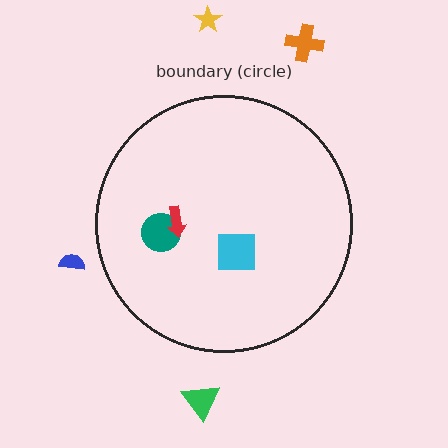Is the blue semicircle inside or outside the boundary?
Outside.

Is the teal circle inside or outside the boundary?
Inside.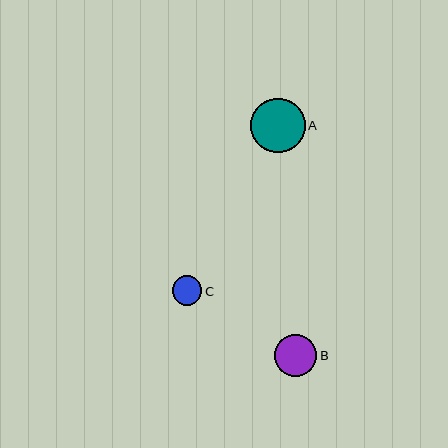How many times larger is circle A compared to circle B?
Circle A is approximately 1.3 times the size of circle B.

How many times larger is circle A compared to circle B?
Circle A is approximately 1.3 times the size of circle B.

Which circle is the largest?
Circle A is the largest with a size of approximately 54 pixels.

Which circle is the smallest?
Circle C is the smallest with a size of approximately 30 pixels.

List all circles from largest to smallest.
From largest to smallest: A, B, C.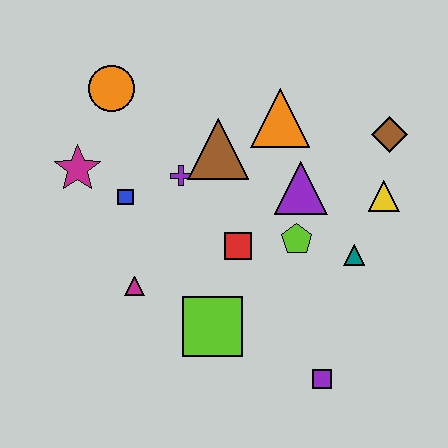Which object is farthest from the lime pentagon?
The orange circle is farthest from the lime pentagon.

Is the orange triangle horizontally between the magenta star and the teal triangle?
Yes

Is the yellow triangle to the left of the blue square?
No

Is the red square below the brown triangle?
Yes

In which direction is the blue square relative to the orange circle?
The blue square is below the orange circle.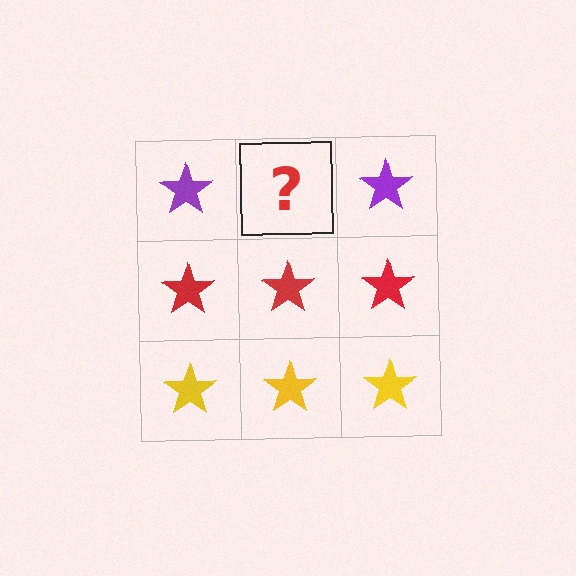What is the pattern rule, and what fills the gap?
The rule is that each row has a consistent color. The gap should be filled with a purple star.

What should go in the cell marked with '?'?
The missing cell should contain a purple star.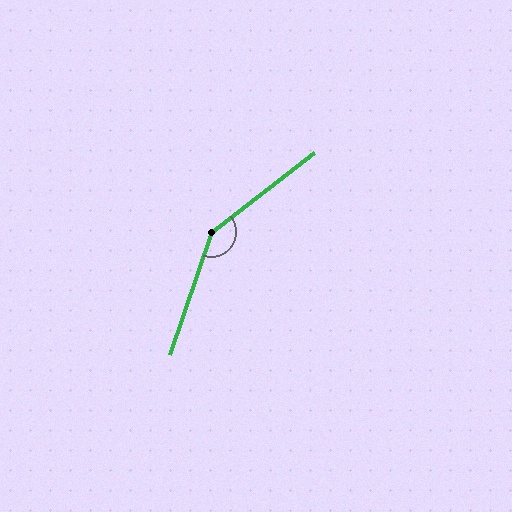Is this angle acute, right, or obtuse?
It is obtuse.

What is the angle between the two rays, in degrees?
Approximately 147 degrees.